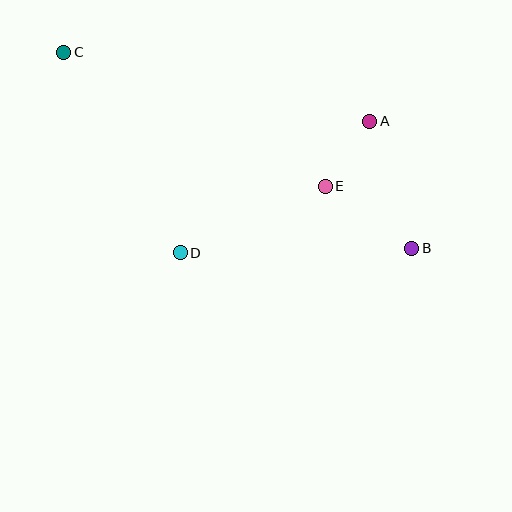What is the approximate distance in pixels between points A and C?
The distance between A and C is approximately 313 pixels.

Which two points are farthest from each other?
Points B and C are farthest from each other.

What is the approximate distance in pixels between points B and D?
The distance between B and D is approximately 231 pixels.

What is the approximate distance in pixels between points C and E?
The distance between C and E is approximately 294 pixels.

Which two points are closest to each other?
Points A and E are closest to each other.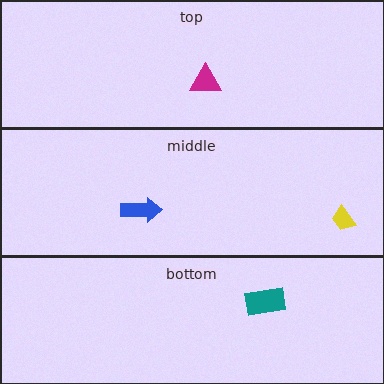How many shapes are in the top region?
1.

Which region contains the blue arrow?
The middle region.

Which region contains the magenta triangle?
The top region.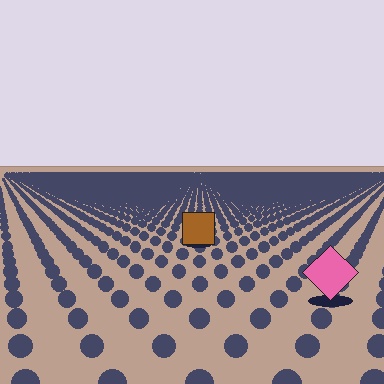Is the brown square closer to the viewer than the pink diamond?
No. The pink diamond is closer — you can tell from the texture gradient: the ground texture is coarser near it.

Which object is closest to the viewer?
The pink diamond is closest. The texture marks near it are larger and more spread out.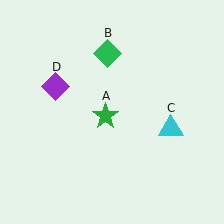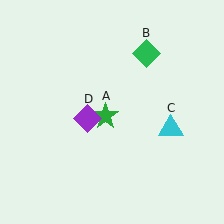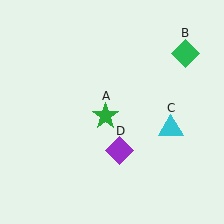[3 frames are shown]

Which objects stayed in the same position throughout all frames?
Green star (object A) and cyan triangle (object C) remained stationary.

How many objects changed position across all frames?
2 objects changed position: green diamond (object B), purple diamond (object D).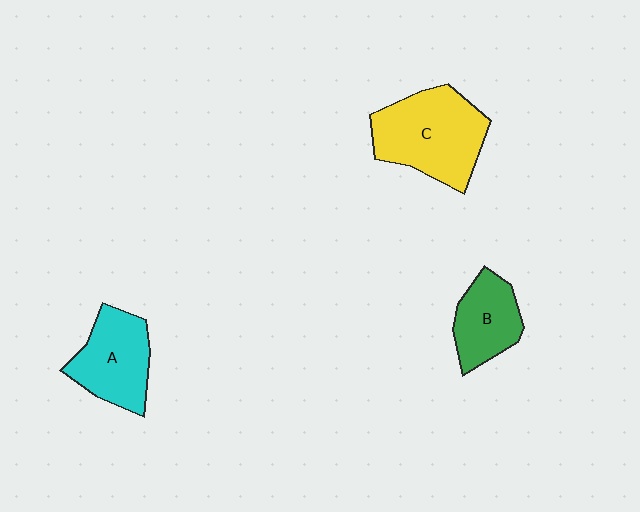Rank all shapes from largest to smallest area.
From largest to smallest: C (yellow), A (cyan), B (green).